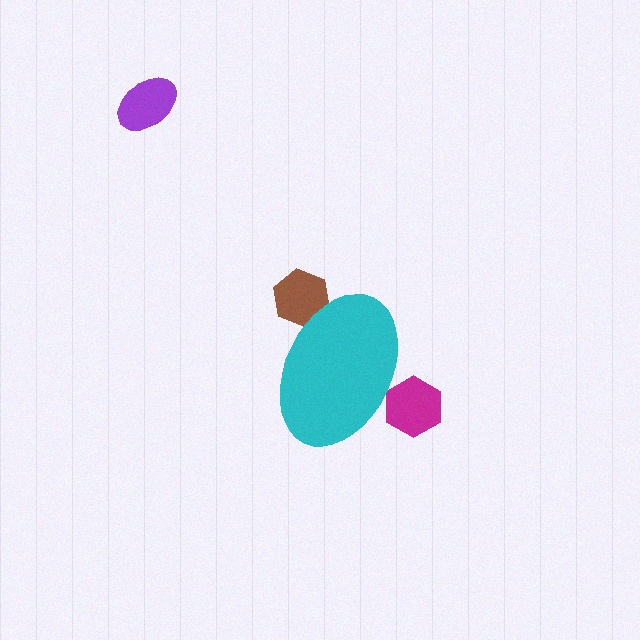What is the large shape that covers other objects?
A cyan ellipse.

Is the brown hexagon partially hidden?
Yes, the brown hexagon is partially hidden behind the cyan ellipse.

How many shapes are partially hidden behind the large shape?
2 shapes are partially hidden.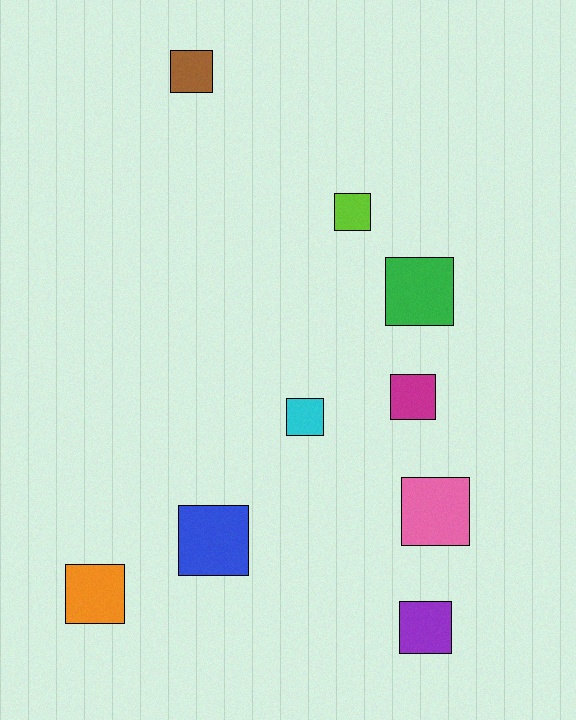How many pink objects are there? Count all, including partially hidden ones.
There is 1 pink object.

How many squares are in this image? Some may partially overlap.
There are 9 squares.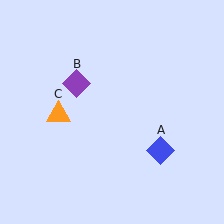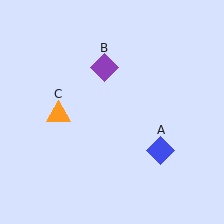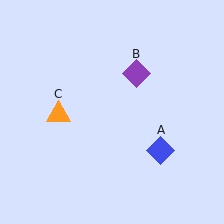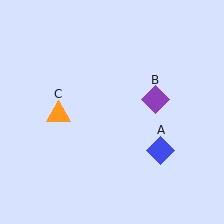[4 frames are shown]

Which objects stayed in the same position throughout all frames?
Blue diamond (object A) and orange triangle (object C) remained stationary.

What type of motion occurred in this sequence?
The purple diamond (object B) rotated clockwise around the center of the scene.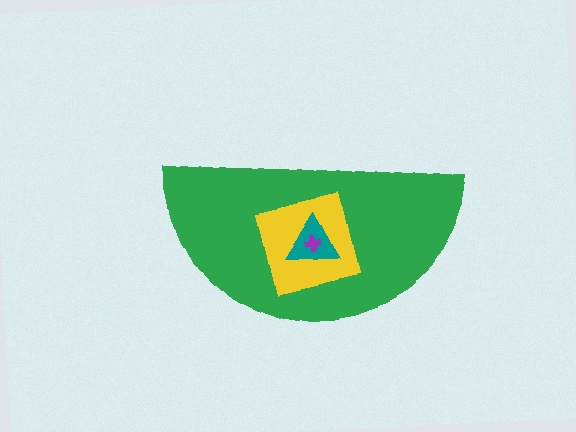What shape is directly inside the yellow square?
The teal triangle.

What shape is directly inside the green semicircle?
The yellow square.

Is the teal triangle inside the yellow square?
Yes.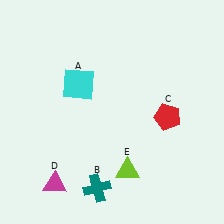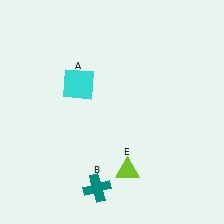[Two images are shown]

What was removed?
The red pentagon (C), the magenta triangle (D) were removed in Image 2.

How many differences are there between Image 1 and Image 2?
There are 2 differences between the two images.